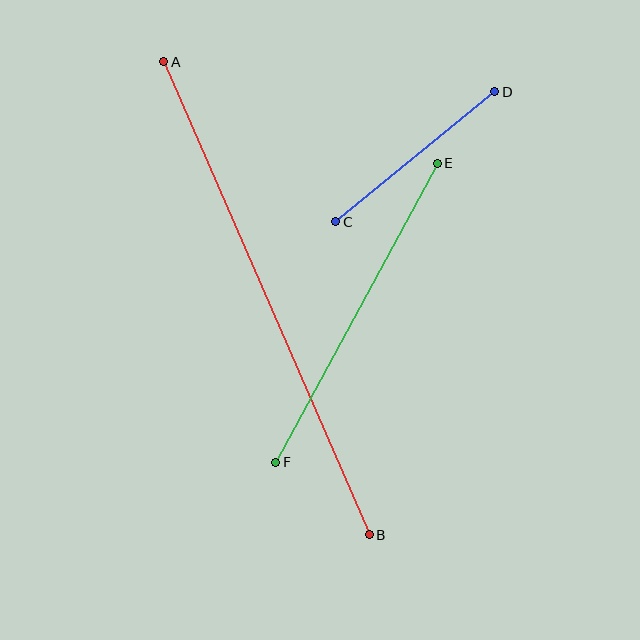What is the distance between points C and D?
The distance is approximately 206 pixels.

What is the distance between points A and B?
The distance is approximately 515 pixels.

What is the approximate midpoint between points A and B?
The midpoint is at approximately (267, 298) pixels.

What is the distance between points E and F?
The distance is approximately 340 pixels.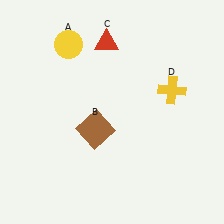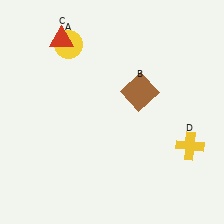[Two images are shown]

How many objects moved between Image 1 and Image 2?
3 objects moved between the two images.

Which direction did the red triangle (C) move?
The red triangle (C) moved left.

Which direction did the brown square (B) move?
The brown square (B) moved right.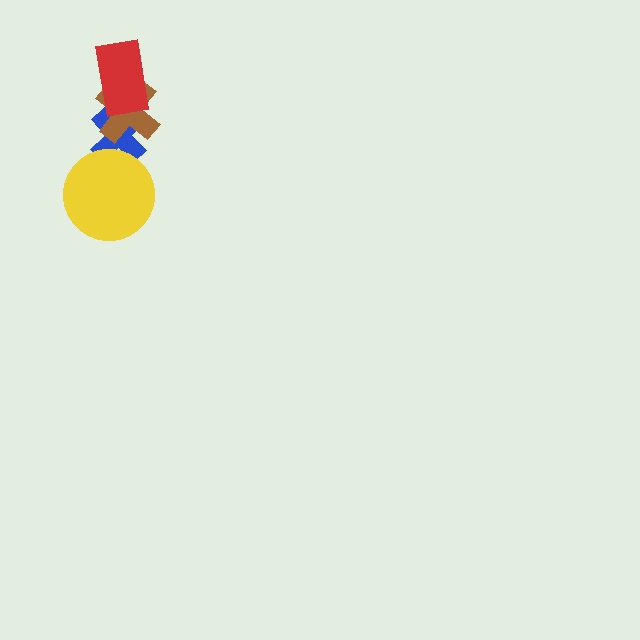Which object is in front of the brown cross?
The red rectangle is in front of the brown cross.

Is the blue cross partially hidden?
Yes, it is partially covered by another shape.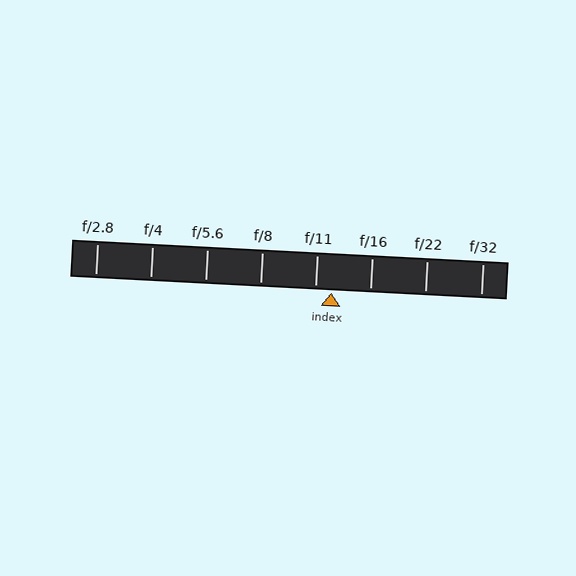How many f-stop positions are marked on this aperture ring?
There are 8 f-stop positions marked.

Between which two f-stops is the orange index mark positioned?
The index mark is between f/11 and f/16.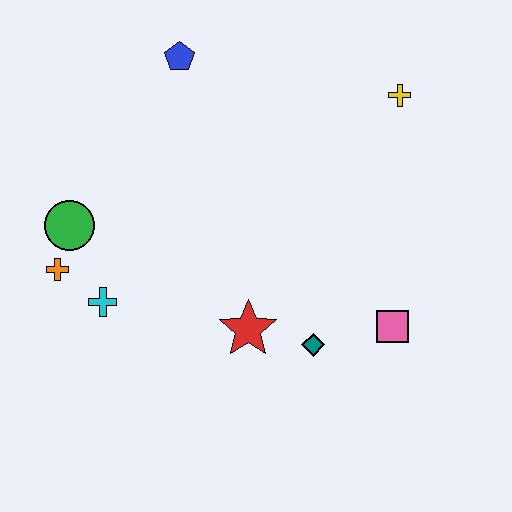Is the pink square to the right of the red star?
Yes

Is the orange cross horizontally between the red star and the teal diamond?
No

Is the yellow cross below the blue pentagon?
Yes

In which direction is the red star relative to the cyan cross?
The red star is to the right of the cyan cross.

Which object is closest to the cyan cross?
The orange cross is closest to the cyan cross.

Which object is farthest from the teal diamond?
The blue pentagon is farthest from the teal diamond.